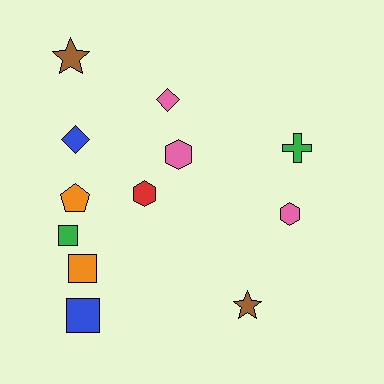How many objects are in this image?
There are 12 objects.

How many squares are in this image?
There are 3 squares.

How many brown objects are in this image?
There are 2 brown objects.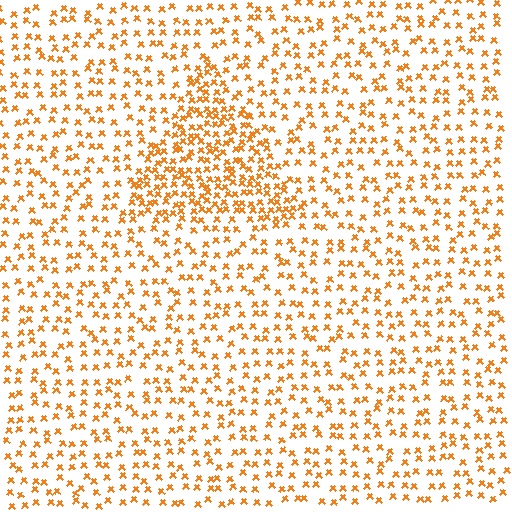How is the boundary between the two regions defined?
The boundary is defined by a change in element density (approximately 2.1x ratio). All elements are the same color, size, and shape.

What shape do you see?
I see a triangle.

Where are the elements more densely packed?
The elements are more densely packed inside the triangle boundary.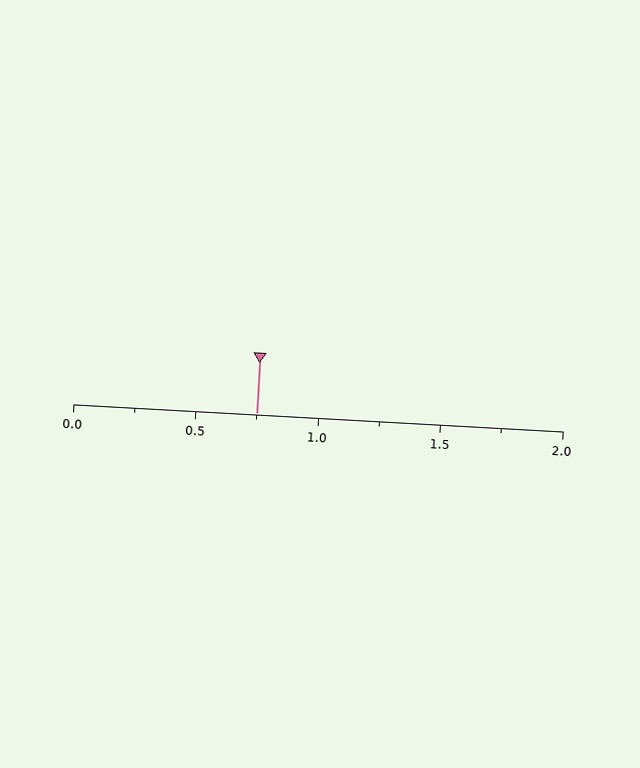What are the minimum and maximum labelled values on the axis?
The axis runs from 0.0 to 2.0.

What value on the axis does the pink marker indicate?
The marker indicates approximately 0.75.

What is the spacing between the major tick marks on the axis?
The major ticks are spaced 0.5 apart.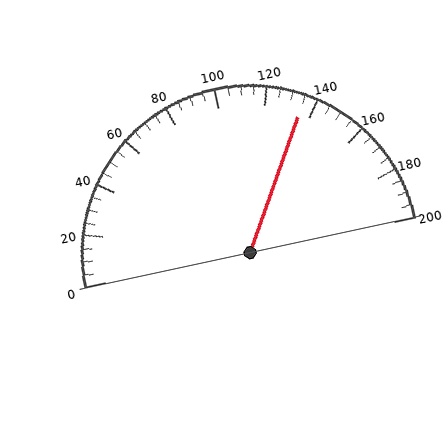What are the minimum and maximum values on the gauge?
The gauge ranges from 0 to 200.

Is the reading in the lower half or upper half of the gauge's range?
The reading is in the upper half of the range (0 to 200).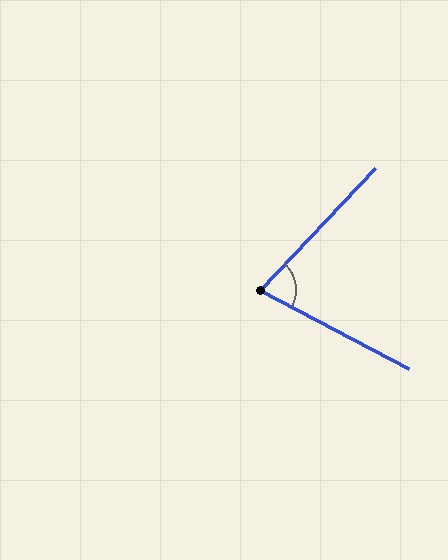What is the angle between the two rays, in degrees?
Approximately 74 degrees.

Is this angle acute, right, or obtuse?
It is acute.